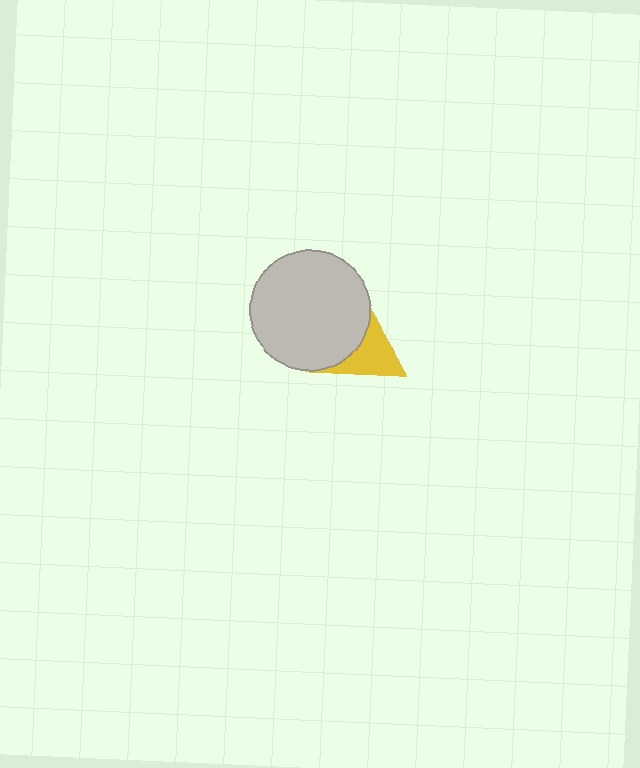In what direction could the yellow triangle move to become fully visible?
The yellow triangle could move right. That would shift it out from behind the light gray circle entirely.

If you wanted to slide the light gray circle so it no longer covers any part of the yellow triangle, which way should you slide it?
Slide it left — that is the most direct way to separate the two shapes.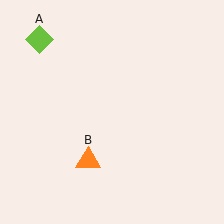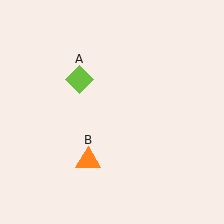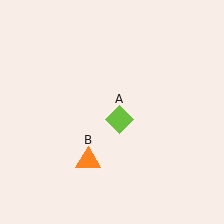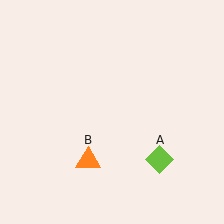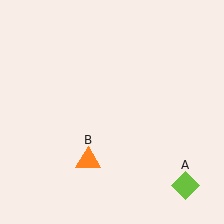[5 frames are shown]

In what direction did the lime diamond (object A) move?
The lime diamond (object A) moved down and to the right.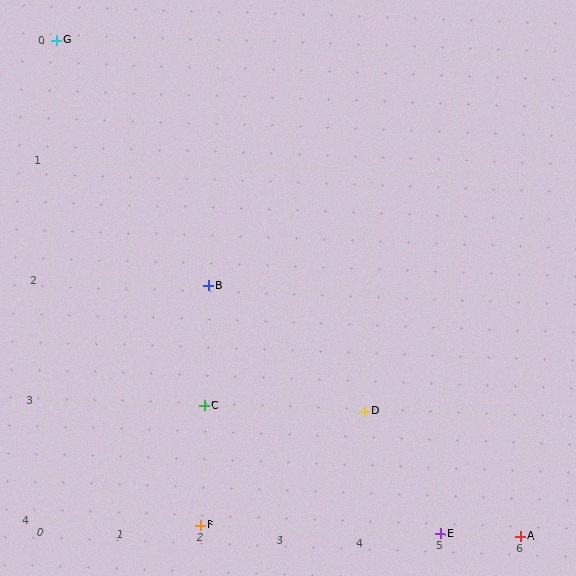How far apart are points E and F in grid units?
Points E and F are 3 columns apart.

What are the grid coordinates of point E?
Point E is at grid coordinates (5, 4).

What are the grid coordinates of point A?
Point A is at grid coordinates (6, 4).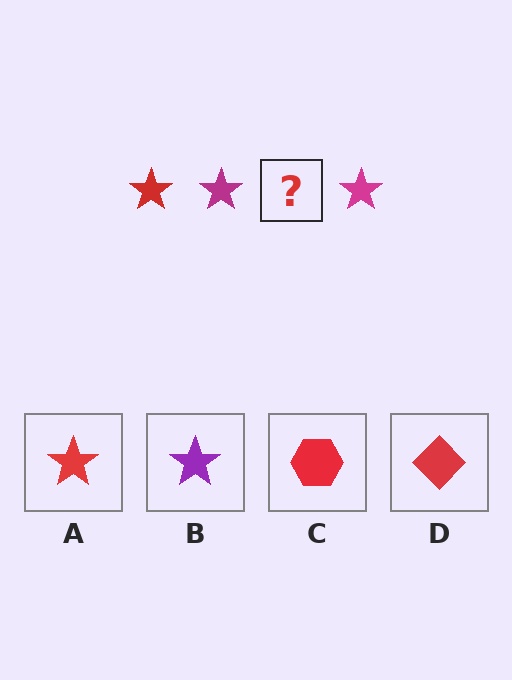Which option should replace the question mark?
Option A.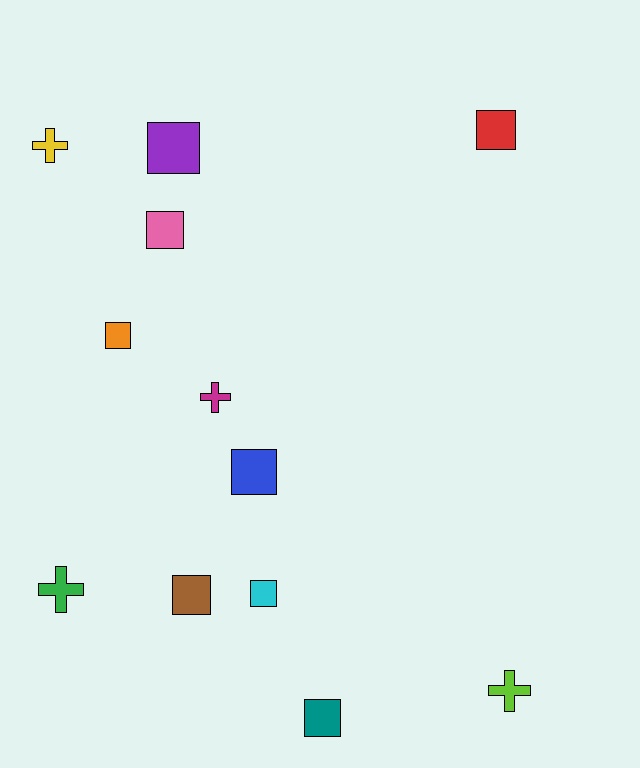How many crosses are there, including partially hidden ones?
There are 4 crosses.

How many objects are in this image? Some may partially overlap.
There are 12 objects.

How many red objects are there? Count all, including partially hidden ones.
There is 1 red object.